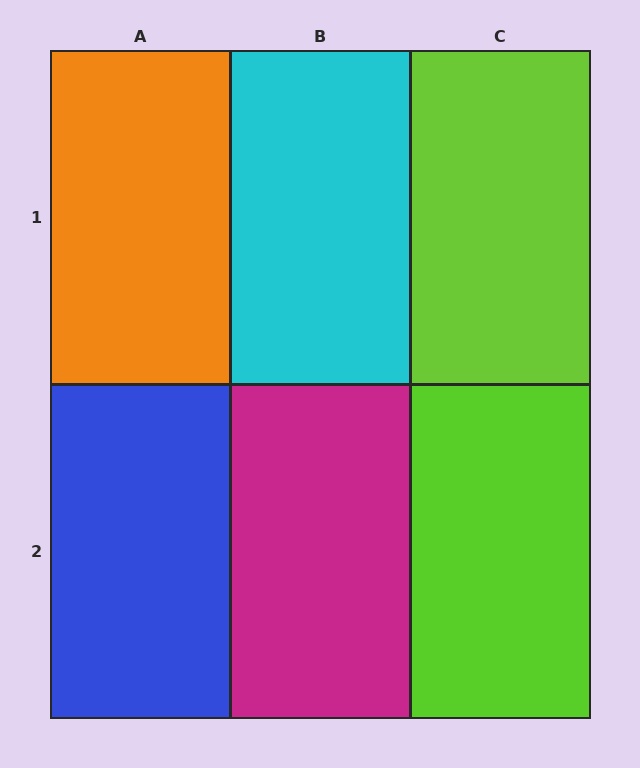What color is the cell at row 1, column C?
Lime.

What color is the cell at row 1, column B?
Cyan.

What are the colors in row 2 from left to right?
Blue, magenta, lime.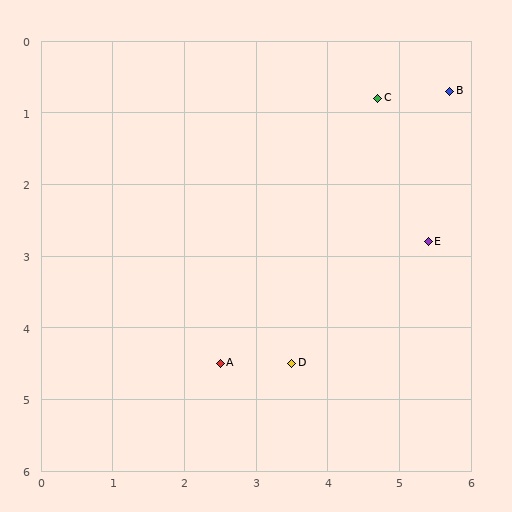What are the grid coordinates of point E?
Point E is at approximately (5.4, 2.8).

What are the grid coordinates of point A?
Point A is at approximately (2.5, 4.5).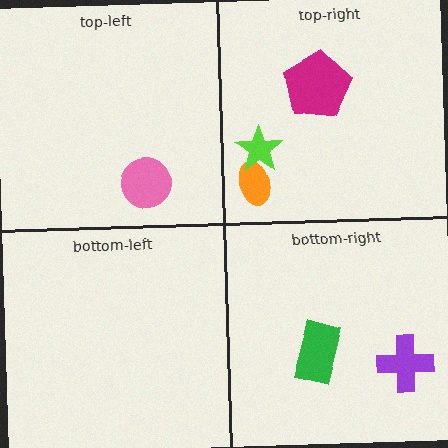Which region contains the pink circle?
The top-left region.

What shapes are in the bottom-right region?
The purple cross, the green rectangle.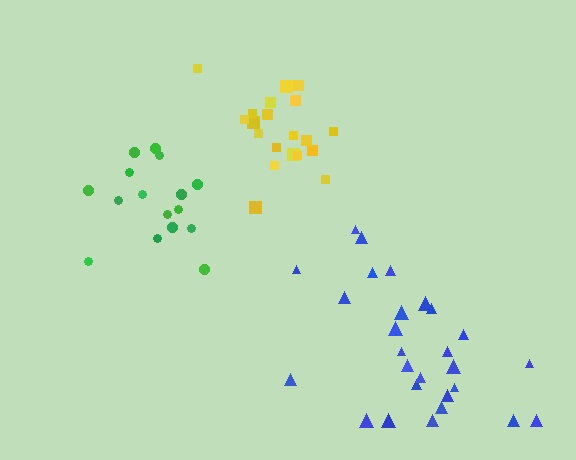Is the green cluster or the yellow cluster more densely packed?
Yellow.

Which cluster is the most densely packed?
Yellow.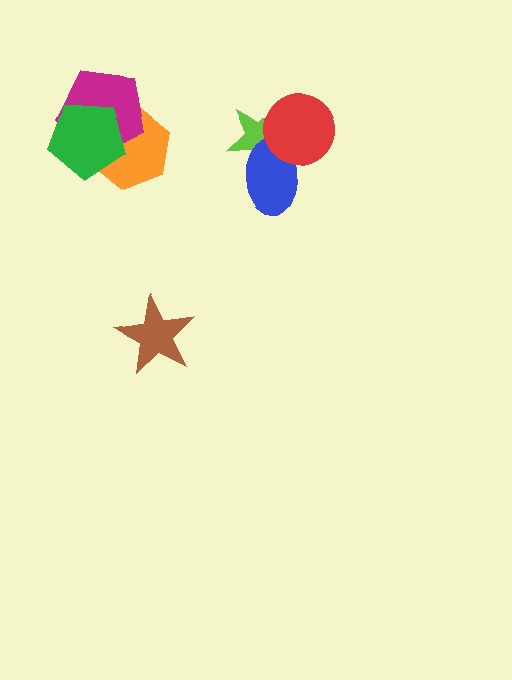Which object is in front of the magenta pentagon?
The green pentagon is in front of the magenta pentagon.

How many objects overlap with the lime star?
2 objects overlap with the lime star.